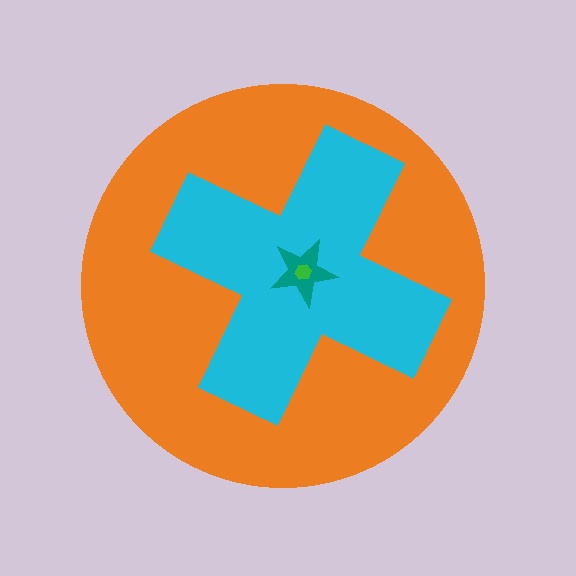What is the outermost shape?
The orange circle.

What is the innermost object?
The green hexagon.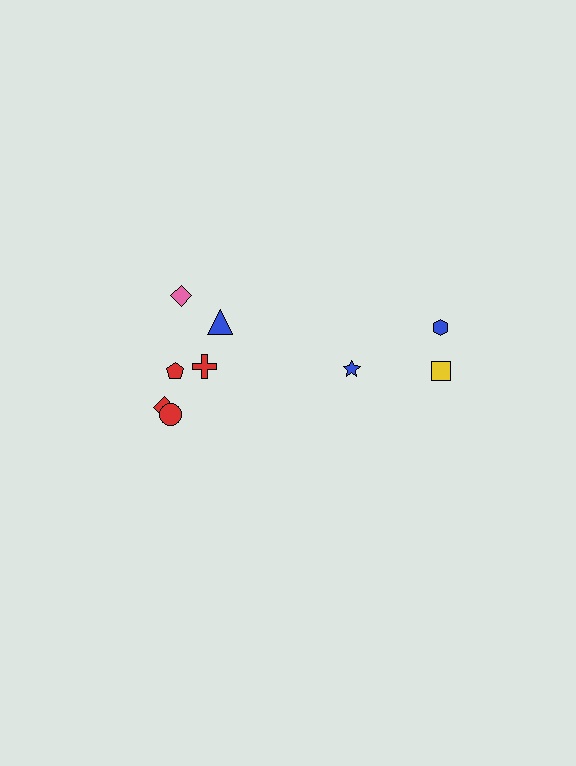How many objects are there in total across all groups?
There are 9 objects.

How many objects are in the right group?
There are 3 objects.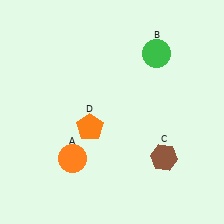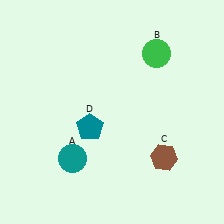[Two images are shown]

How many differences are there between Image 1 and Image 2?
There are 2 differences between the two images.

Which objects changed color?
A changed from orange to teal. D changed from orange to teal.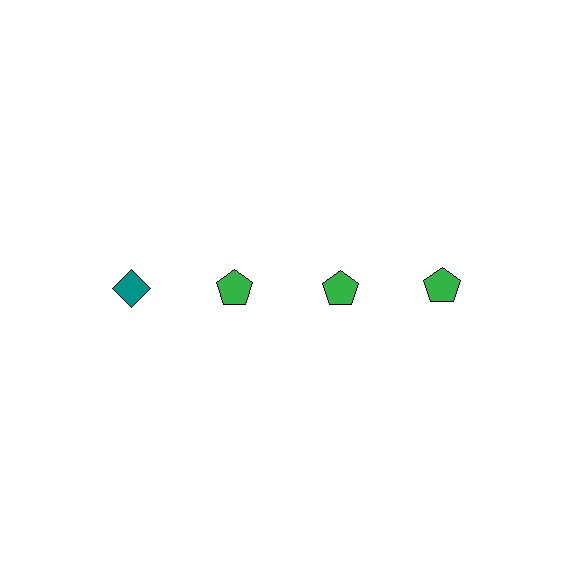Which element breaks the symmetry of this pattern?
The teal diamond in the top row, leftmost column breaks the symmetry. All other shapes are green pentagons.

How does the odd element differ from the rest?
It differs in both color (teal instead of green) and shape (diamond instead of pentagon).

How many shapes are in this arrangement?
There are 4 shapes arranged in a grid pattern.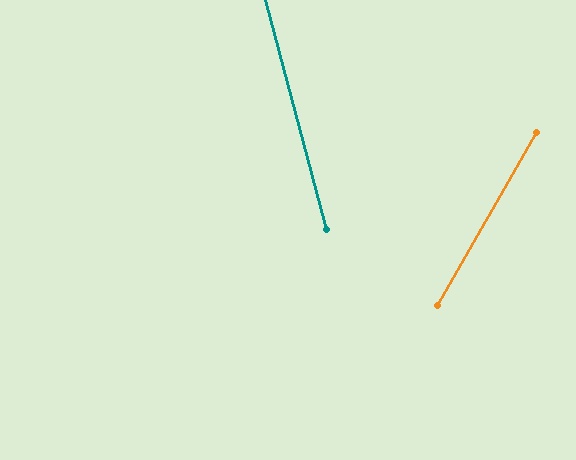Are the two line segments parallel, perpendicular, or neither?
Neither parallel nor perpendicular — they differ by about 45°.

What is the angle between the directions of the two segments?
Approximately 45 degrees.